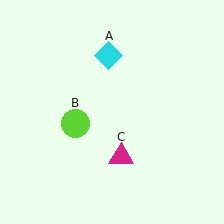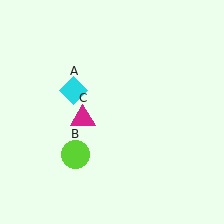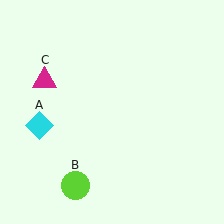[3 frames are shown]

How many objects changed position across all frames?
3 objects changed position: cyan diamond (object A), lime circle (object B), magenta triangle (object C).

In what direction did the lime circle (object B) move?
The lime circle (object B) moved down.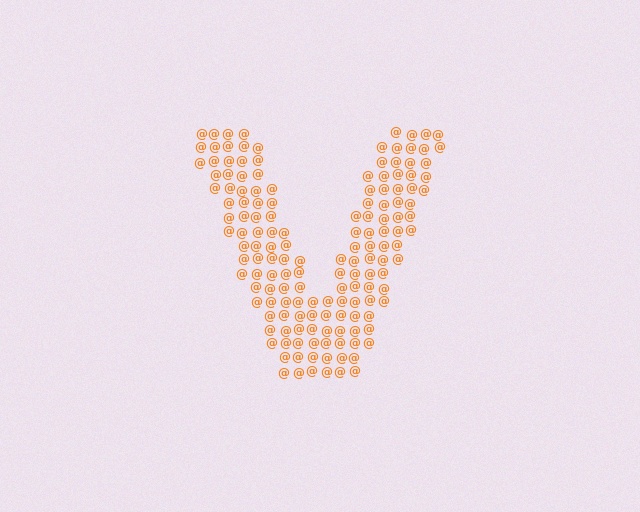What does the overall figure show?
The overall figure shows the letter V.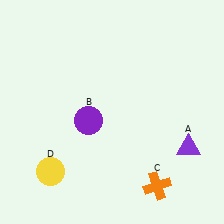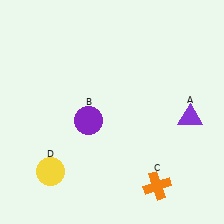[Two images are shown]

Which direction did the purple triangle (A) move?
The purple triangle (A) moved up.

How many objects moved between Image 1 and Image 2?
1 object moved between the two images.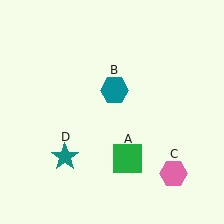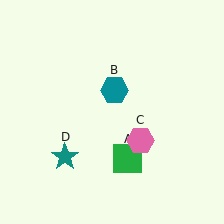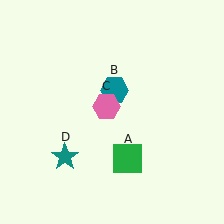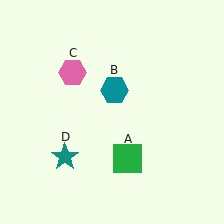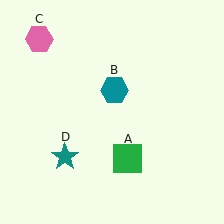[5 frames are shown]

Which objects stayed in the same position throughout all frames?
Green square (object A) and teal hexagon (object B) and teal star (object D) remained stationary.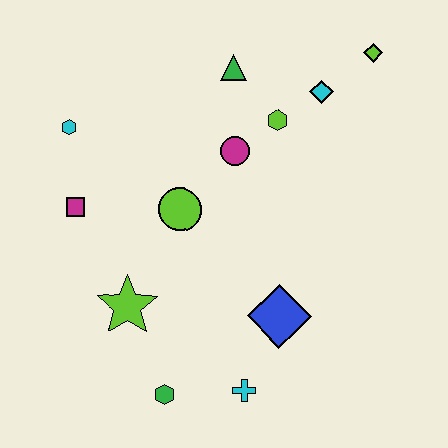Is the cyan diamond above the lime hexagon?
Yes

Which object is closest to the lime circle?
The magenta circle is closest to the lime circle.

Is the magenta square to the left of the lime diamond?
Yes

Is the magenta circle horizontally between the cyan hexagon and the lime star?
No